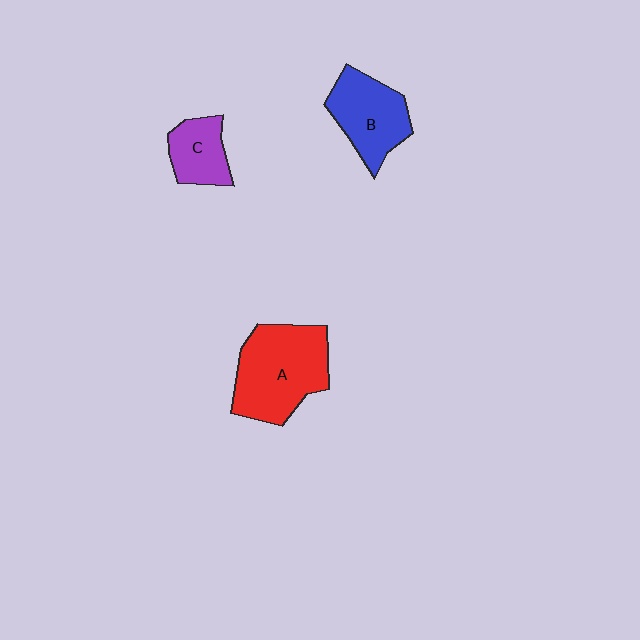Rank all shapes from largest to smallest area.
From largest to smallest: A (red), B (blue), C (purple).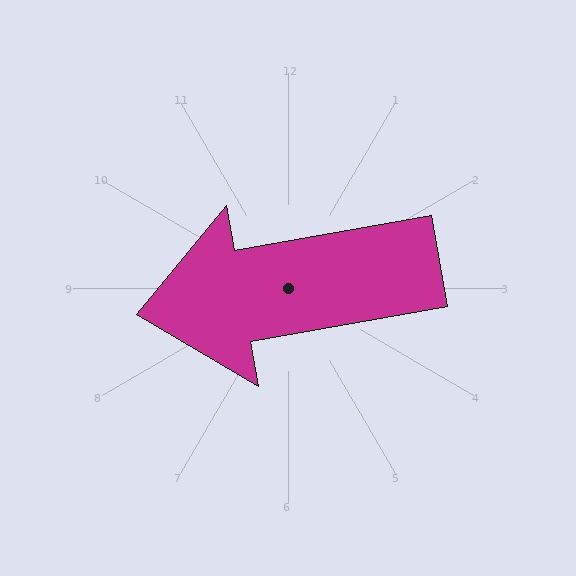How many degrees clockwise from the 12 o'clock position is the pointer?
Approximately 260 degrees.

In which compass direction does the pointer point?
West.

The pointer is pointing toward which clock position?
Roughly 9 o'clock.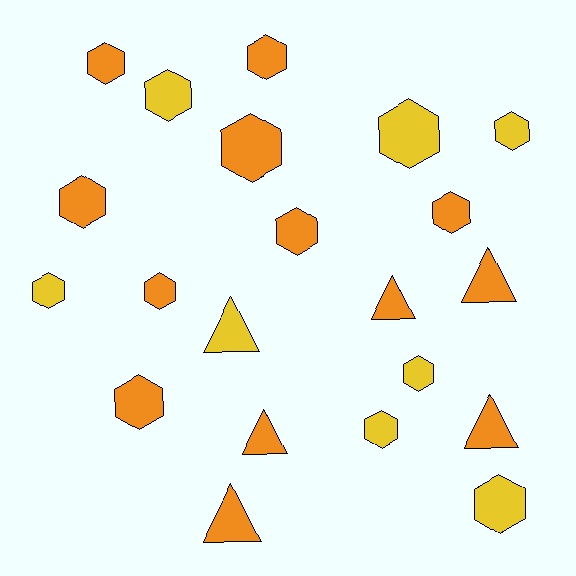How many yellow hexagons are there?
There are 7 yellow hexagons.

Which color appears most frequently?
Orange, with 13 objects.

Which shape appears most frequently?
Hexagon, with 15 objects.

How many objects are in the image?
There are 21 objects.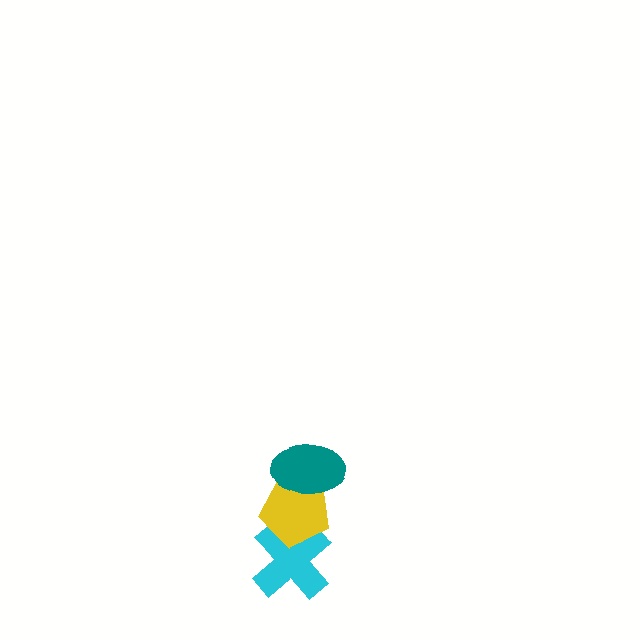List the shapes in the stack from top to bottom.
From top to bottom: the teal ellipse, the yellow pentagon, the cyan cross.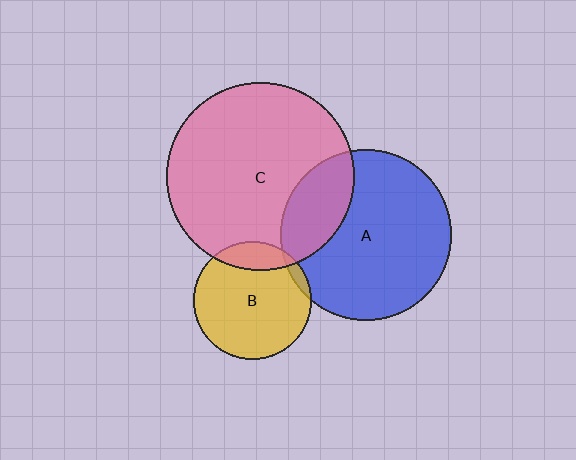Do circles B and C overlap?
Yes.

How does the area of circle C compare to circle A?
Approximately 1.2 times.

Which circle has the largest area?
Circle C (pink).